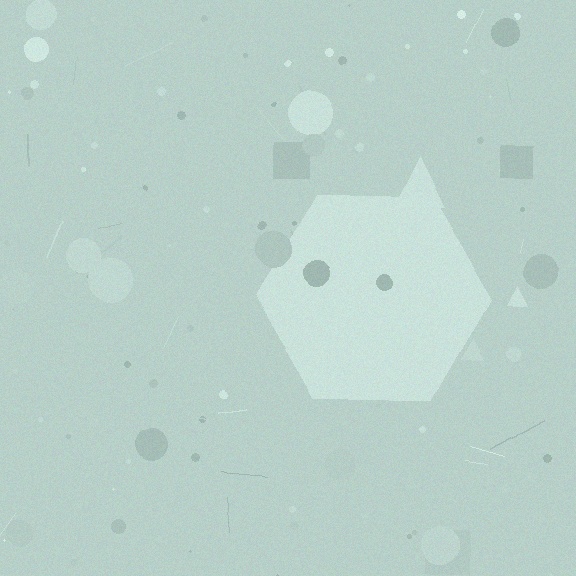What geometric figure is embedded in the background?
A hexagon is embedded in the background.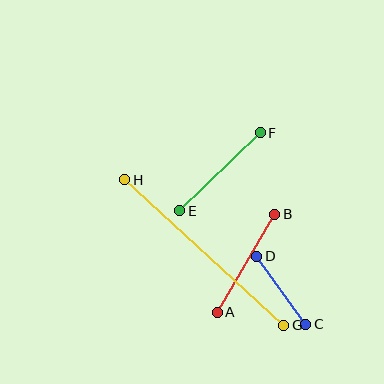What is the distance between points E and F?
The distance is approximately 112 pixels.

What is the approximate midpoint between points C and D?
The midpoint is at approximately (281, 290) pixels.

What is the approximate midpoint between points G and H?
The midpoint is at approximately (204, 252) pixels.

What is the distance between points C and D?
The distance is approximately 84 pixels.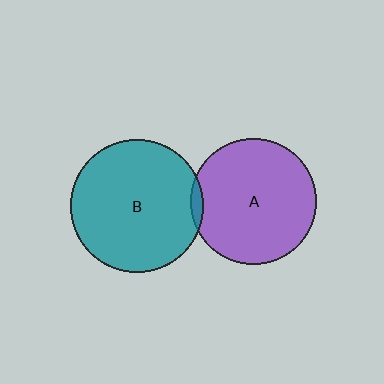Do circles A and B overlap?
Yes.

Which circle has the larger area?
Circle B (teal).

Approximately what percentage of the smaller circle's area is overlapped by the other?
Approximately 5%.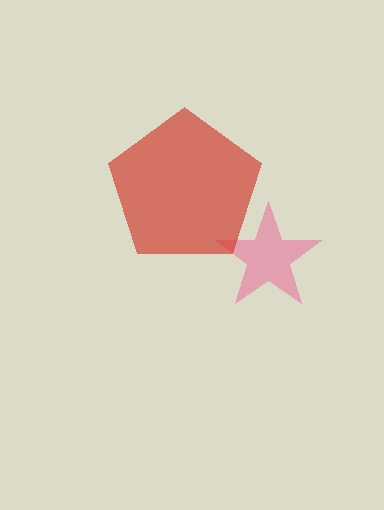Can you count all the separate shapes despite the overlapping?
Yes, there are 2 separate shapes.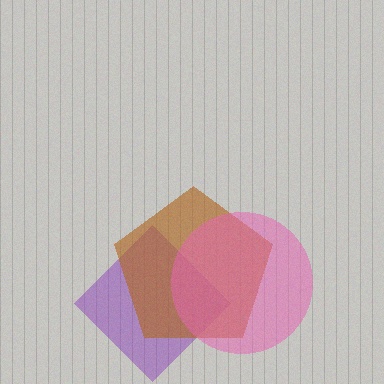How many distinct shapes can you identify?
There are 3 distinct shapes: a purple diamond, a brown pentagon, a pink circle.